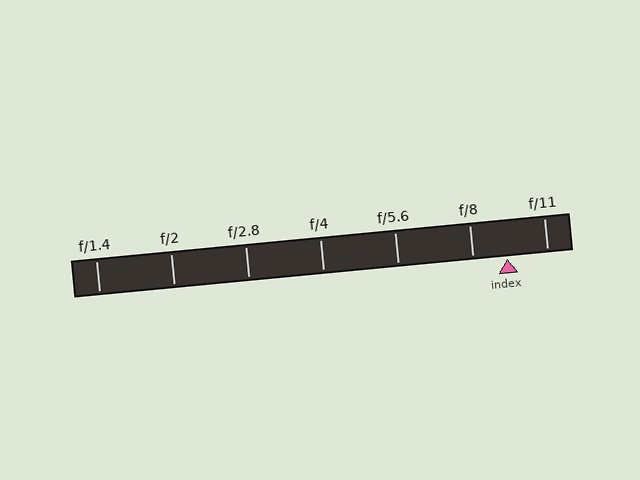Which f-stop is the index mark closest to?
The index mark is closest to f/8.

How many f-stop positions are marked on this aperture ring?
There are 7 f-stop positions marked.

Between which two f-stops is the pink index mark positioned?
The index mark is between f/8 and f/11.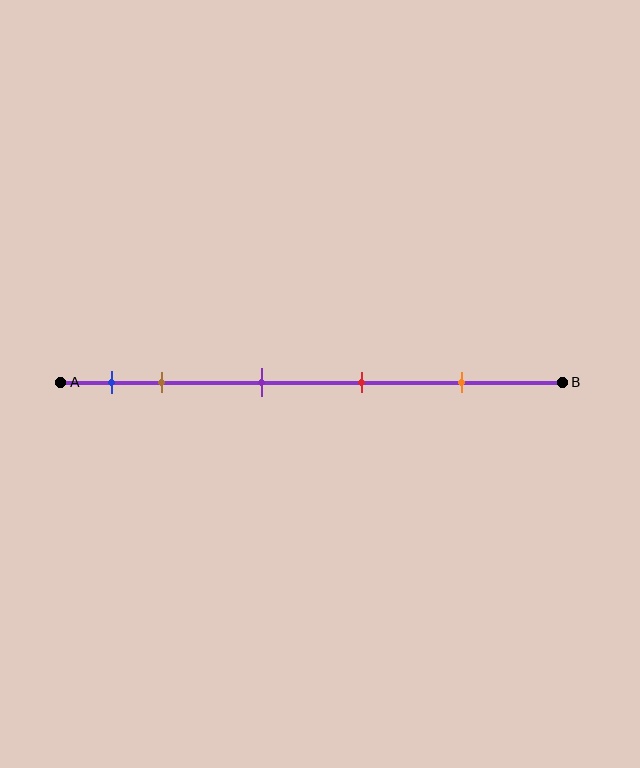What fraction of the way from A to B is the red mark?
The red mark is approximately 60% (0.6) of the way from A to B.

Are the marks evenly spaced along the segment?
No, the marks are not evenly spaced.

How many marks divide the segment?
There are 5 marks dividing the segment.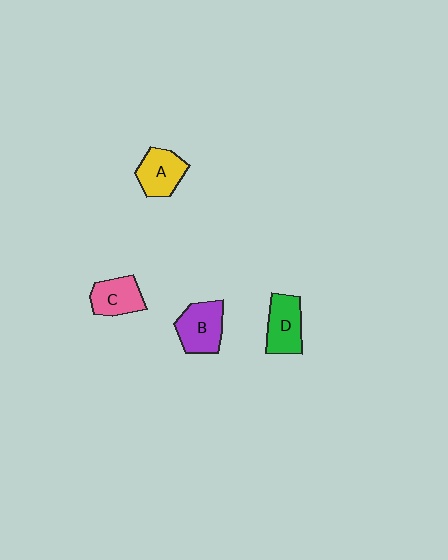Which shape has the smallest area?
Shape C (pink).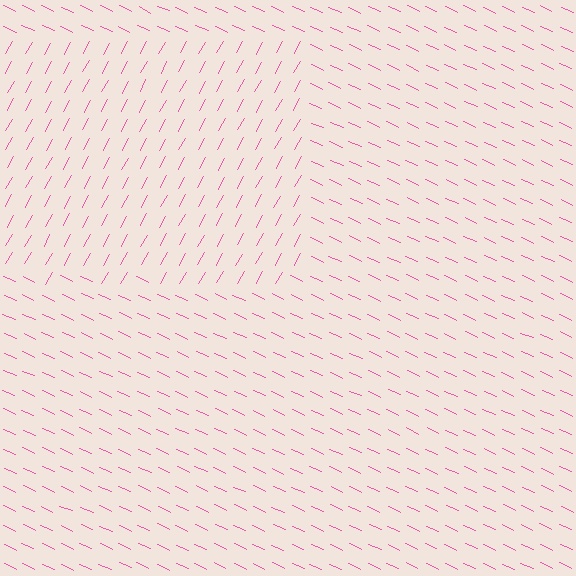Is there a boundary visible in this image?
Yes, there is a texture boundary formed by a change in line orientation.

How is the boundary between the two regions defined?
The boundary is defined purely by a change in line orientation (approximately 85 degrees difference). All lines are the same color and thickness.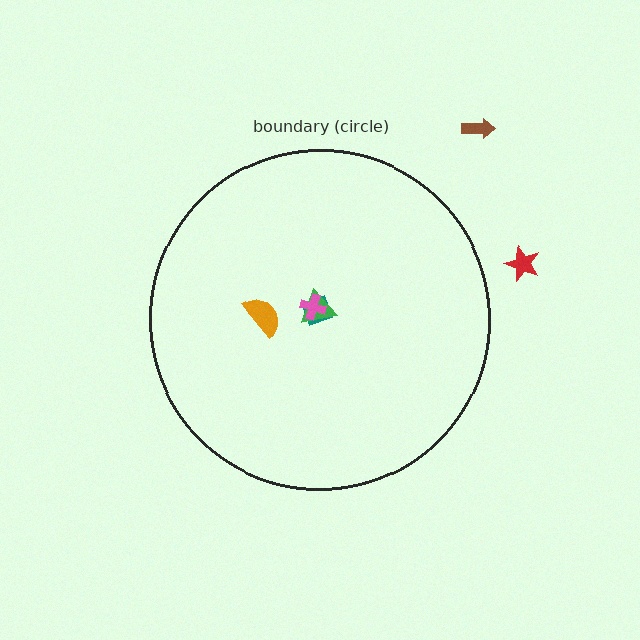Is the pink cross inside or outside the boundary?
Inside.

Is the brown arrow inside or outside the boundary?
Outside.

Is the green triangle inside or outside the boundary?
Inside.